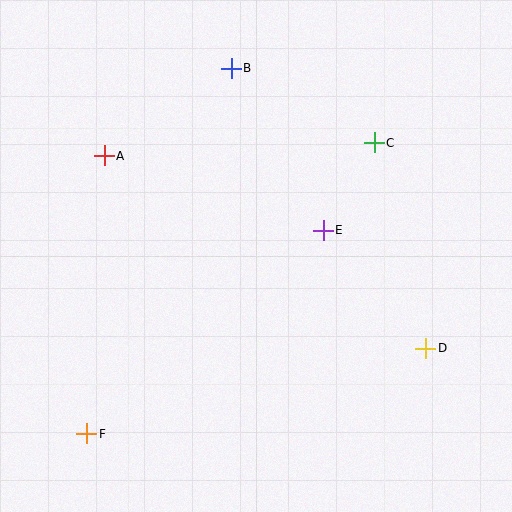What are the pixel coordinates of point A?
Point A is at (104, 156).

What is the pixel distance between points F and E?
The distance between F and E is 312 pixels.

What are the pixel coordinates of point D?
Point D is at (426, 348).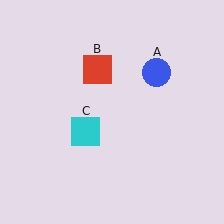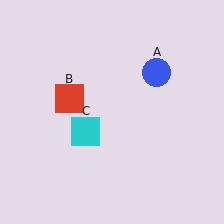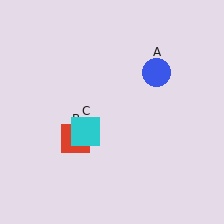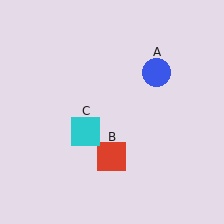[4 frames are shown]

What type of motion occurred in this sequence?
The red square (object B) rotated counterclockwise around the center of the scene.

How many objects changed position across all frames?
1 object changed position: red square (object B).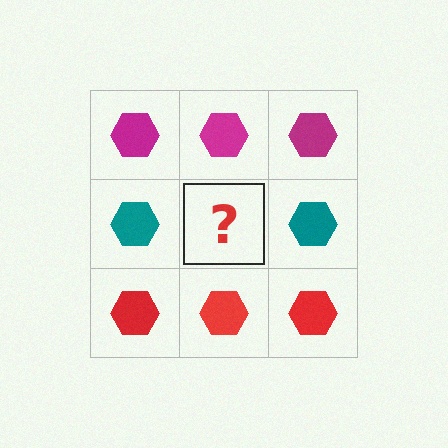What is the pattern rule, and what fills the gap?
The rule is that each row has a consistent color. The gap should be filled with a teal hexagon.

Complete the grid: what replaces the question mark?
The question mark should be replaced with a teal hexagon.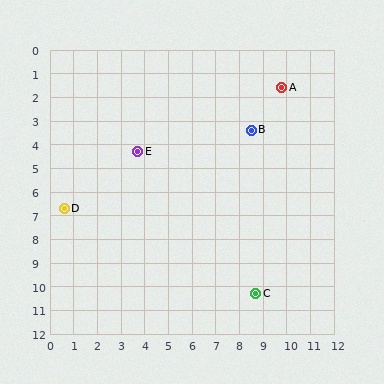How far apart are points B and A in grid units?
Points B and A are about 2.2 grid units apart.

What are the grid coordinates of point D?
Point D is at approximately (0.6, 6.7).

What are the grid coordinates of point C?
Point C is at approximately (8.7, 10.3).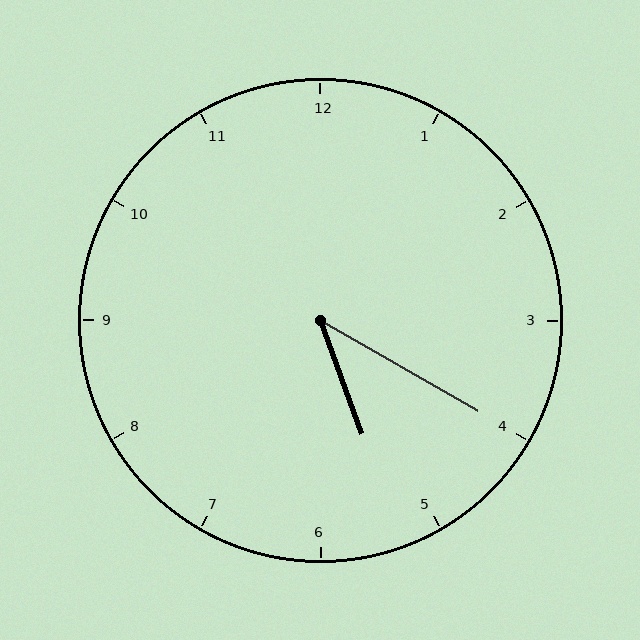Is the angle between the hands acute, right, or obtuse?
It is acute.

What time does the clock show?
5:20.